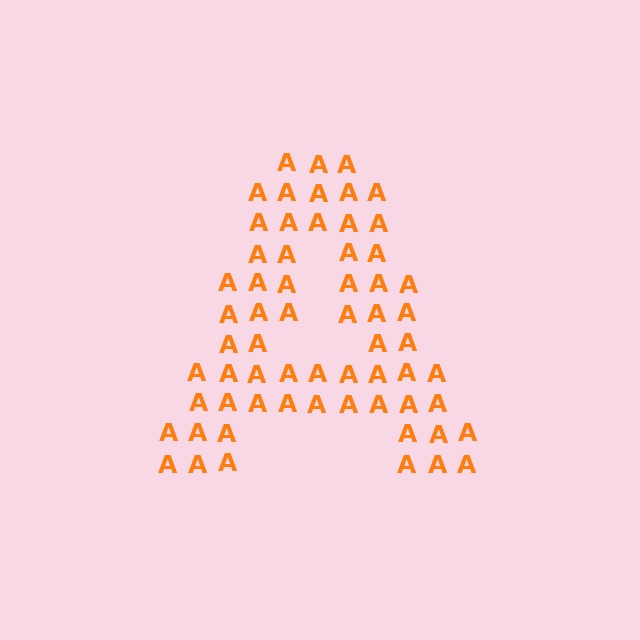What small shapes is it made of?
It is made of small letter A's.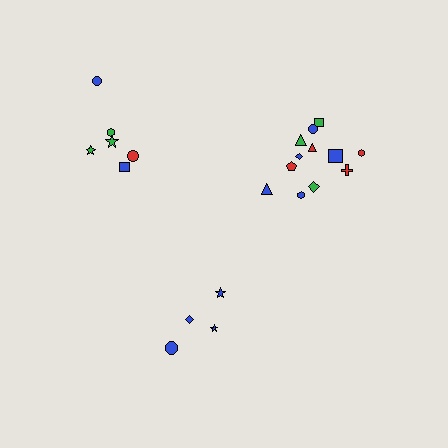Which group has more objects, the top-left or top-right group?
The top-right group.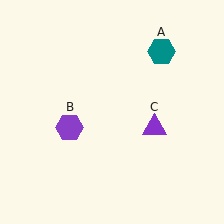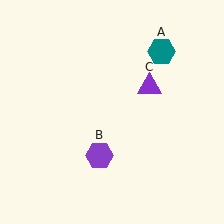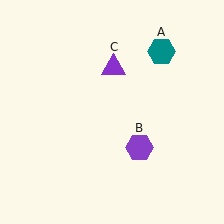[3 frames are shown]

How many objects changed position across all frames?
2 objects changed position: purple hexagon (object B), purple triangle (object C).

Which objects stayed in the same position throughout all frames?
Teal hexagon (object A) remained stationary.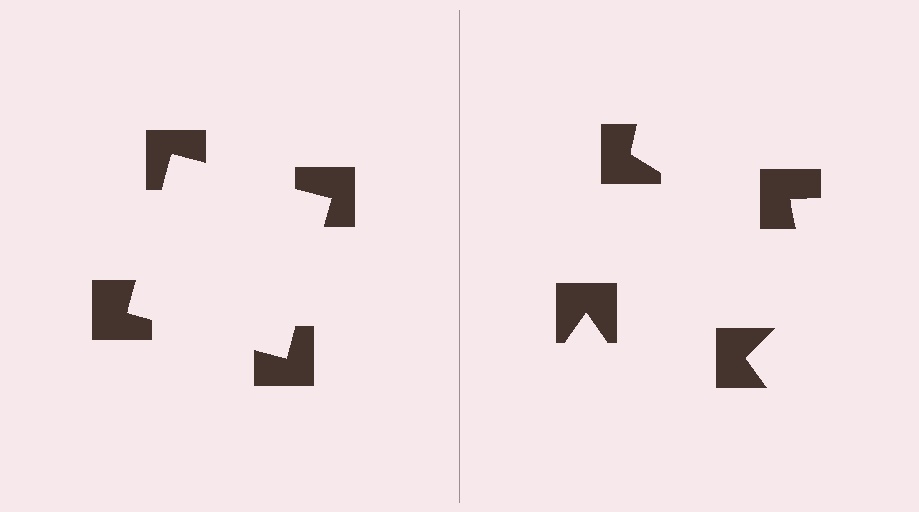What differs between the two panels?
The notched squares are positioned identically on both sides; only the wedge orientations differ. On the left they align to a square; on the right they are misaligned.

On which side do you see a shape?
An illusory square appears on the left side. On the right side the wedge cuts are rotated, so no coherent shape forms.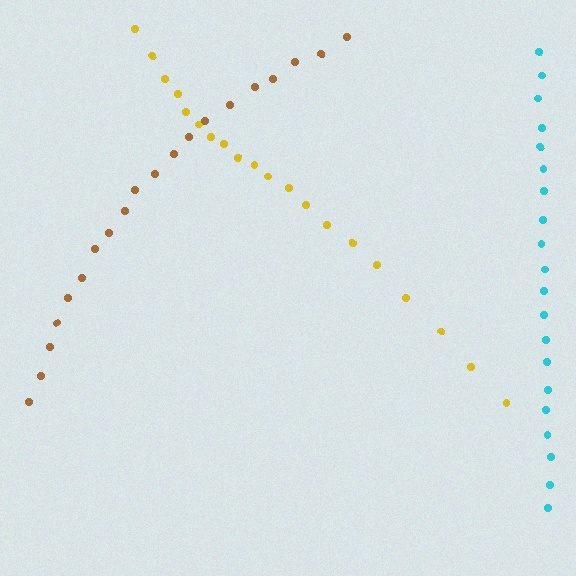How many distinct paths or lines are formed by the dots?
There are 3 distinct paths.